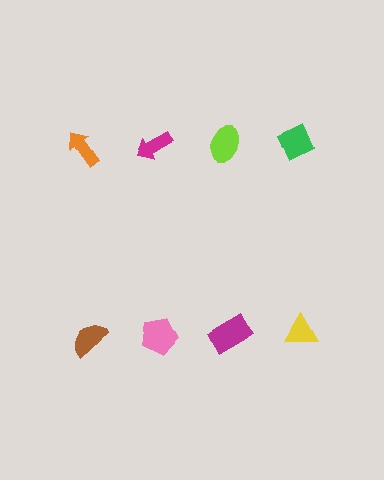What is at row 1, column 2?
A magenta arrow.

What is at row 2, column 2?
A pink pentagon.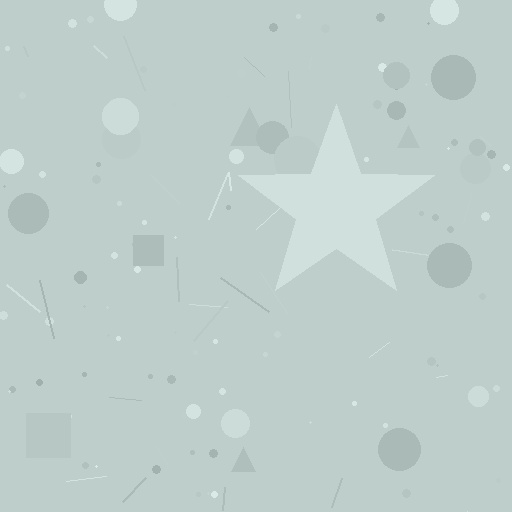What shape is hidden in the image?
A star is hidden in the image.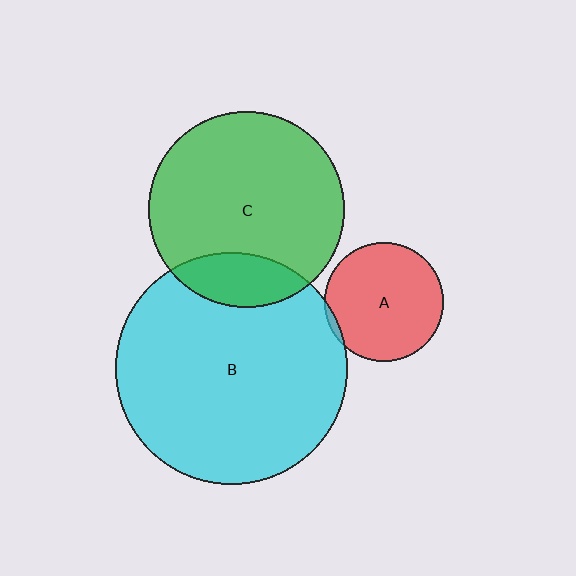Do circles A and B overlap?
Yes.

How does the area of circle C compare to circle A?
Approximately 2.7 times.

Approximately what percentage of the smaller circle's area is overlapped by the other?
Approximately 5%.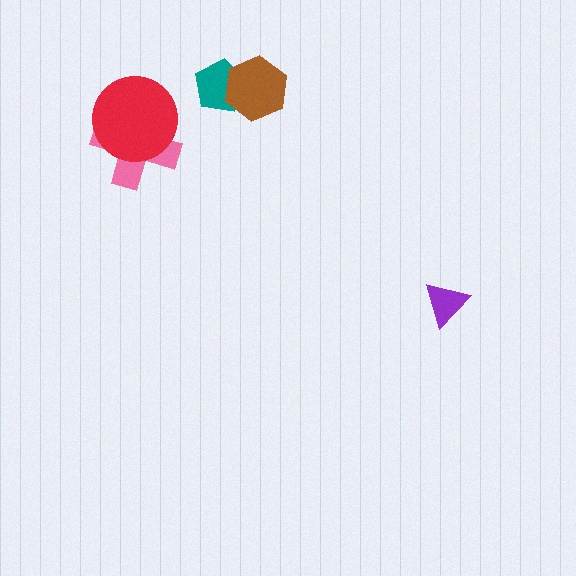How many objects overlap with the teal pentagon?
1 object overlaps with the teal pentagon.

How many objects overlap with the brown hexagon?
1 object overlaps with the brown hexagon.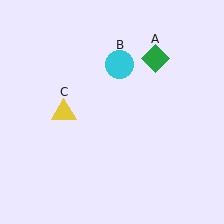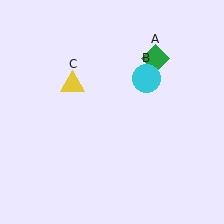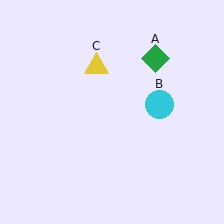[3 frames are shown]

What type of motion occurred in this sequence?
The cyan circle (object B), yellow triangle (object C) rotated clockwise around the center of the scene.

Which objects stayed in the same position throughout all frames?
Green diamond (object A) remained stationary.